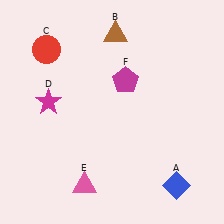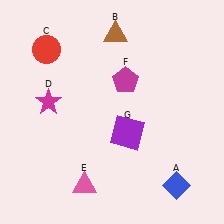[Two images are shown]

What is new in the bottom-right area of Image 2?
A purple square (G) was added in the bottom-right area of Image 2.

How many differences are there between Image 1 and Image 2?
There is 1 difference between the two images.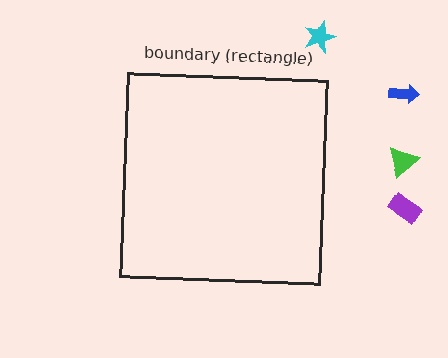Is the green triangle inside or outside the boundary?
Outside.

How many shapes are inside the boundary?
0 inside, 4 outside.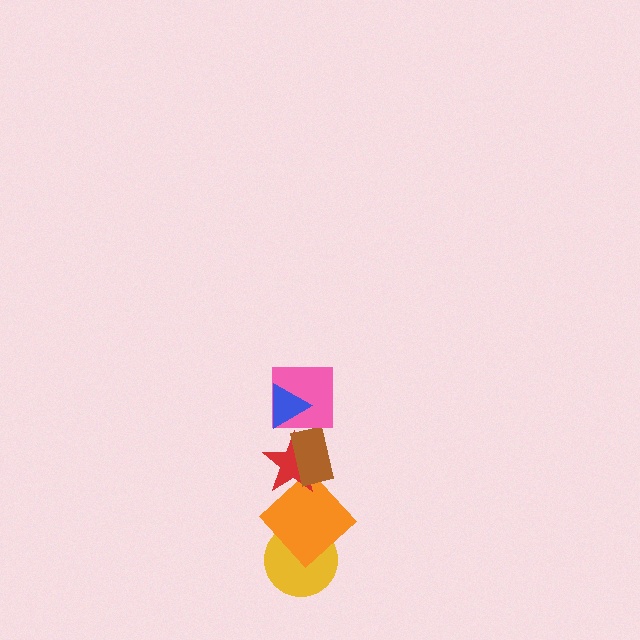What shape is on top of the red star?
The brown rectangle is on top of the red star.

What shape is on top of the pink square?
The blue triangle is on top of the pink square.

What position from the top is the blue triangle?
The blue triangle is 1st from the top.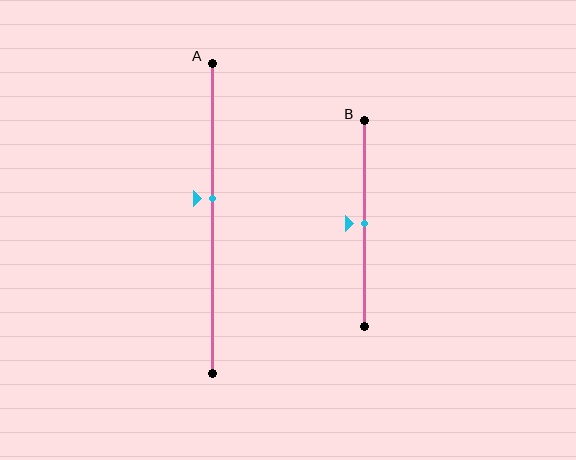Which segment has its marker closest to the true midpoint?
Segment B has its marker closest to the true midpoint.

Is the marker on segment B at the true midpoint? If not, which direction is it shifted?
Yes, the marker on segment B is at the true midpoint.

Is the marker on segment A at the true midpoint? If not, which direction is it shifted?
No, the marker on segment A is shifted upward by about 6% of the segment length.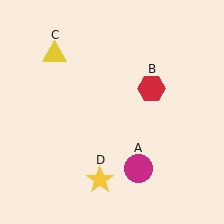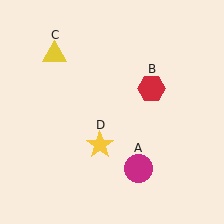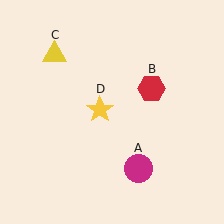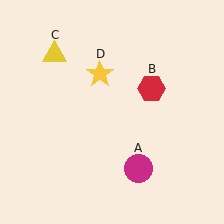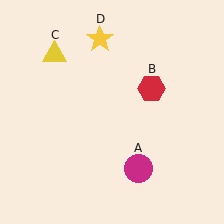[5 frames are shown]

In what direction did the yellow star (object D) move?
The yellow star (object D) moved up.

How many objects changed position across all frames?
1 object changed position: yellow star (object D).